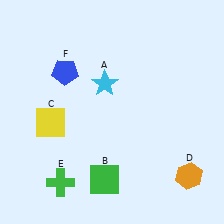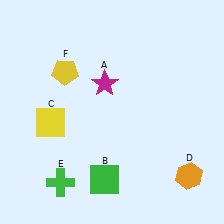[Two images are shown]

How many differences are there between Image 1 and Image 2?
There are 2 differences between the two images.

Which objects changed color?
A changed from cyan to magenta. F changed from blue to yellow.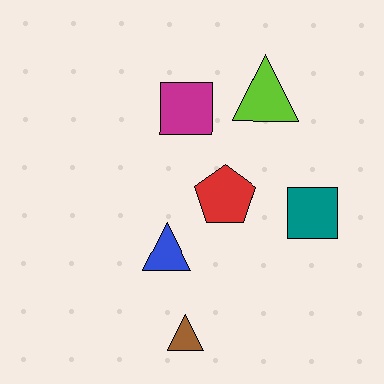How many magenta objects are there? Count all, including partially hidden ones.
There is 1 magenta object.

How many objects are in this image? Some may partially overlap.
There are 6 objects.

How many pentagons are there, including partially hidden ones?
There is 1 pentagon.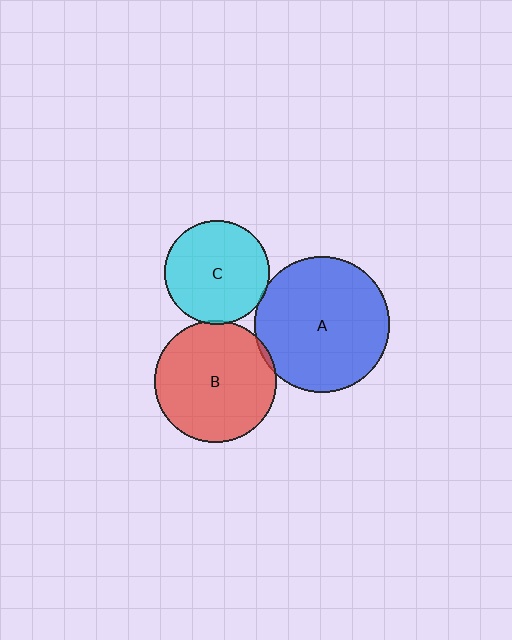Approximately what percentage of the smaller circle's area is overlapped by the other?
Approximately 5%.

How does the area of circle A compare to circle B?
Approximately 1.2 times.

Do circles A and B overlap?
Yes.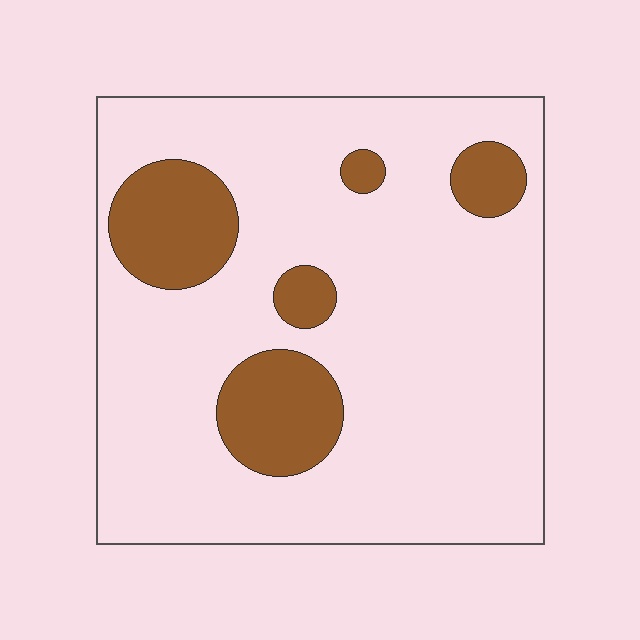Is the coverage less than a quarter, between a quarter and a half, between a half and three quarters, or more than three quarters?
Less than a quarter.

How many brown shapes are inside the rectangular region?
5.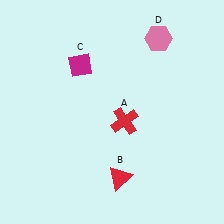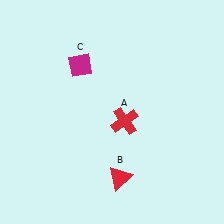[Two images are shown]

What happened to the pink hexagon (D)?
The pink hexagon (D) was removed in Image 2. It was in the top-right area of Image 1.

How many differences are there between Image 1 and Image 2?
There is 1 difference between the two images.